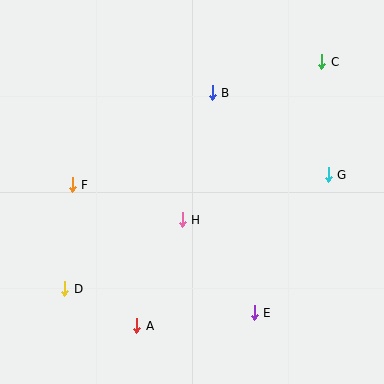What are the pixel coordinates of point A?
Point A is at (137, 326).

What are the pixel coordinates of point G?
Point G is at (328, 175).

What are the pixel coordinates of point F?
Point F is at (72, 185).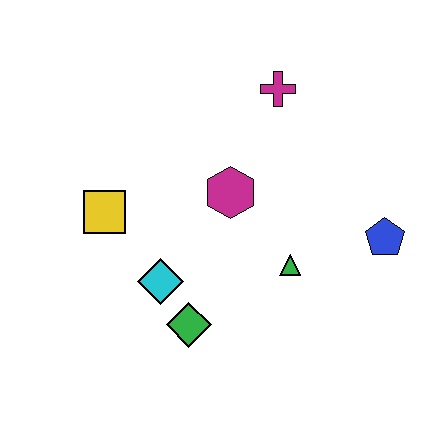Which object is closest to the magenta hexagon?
The green triangle is closest to the magenta hexagon.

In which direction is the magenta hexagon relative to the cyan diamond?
The magenta hexagon is above the cyan diamond.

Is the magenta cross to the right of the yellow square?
Yes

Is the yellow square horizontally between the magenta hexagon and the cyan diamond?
No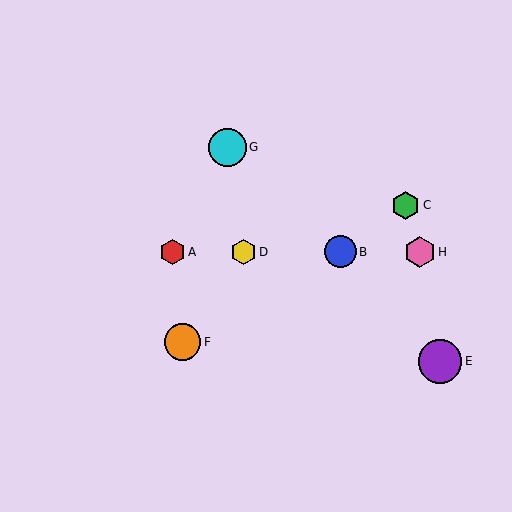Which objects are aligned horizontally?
Objects A, B, D, H are aligned horizontally.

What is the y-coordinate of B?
Object B is at y≈252.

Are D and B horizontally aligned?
Yes, both are at y≈252.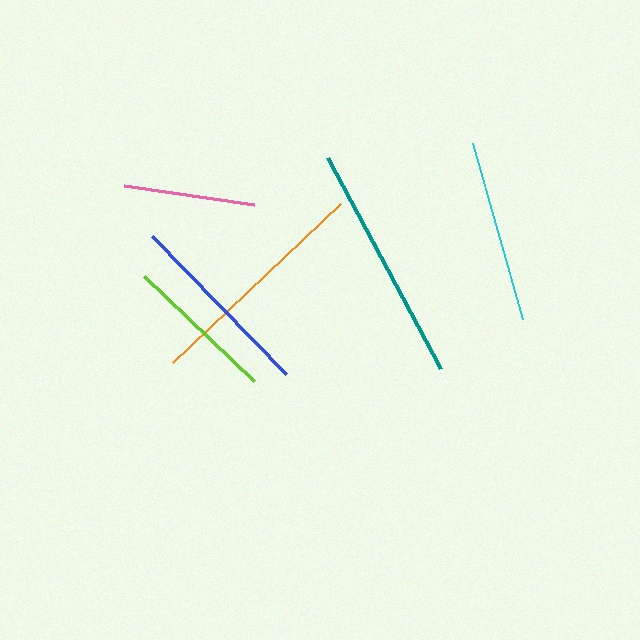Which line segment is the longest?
The teal line is the longest at approximately 239 pixels.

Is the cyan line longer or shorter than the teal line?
The teal line is longer than the cyan line.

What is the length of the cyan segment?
The cyan segment is approximately 183 pixels long.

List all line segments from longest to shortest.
From longest to shortest: teal, orange, blue, cyan, lime, pink.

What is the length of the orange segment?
The orange segment is approximately 231 pixels long.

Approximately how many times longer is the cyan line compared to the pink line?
The cyan line is approximately 1.4 times the length of the pink line.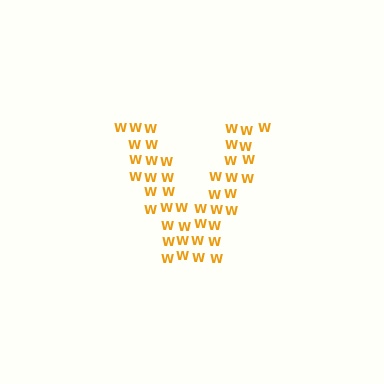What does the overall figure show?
The overall figure shows the letter V.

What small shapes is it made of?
It is made of small letter W's.